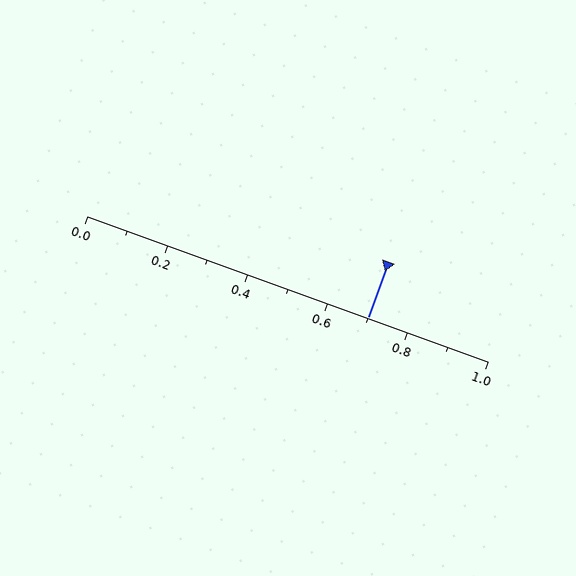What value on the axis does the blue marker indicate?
The marker indicates approximately 0.7.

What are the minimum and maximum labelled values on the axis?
The axis runs from 0.0 to 1.0.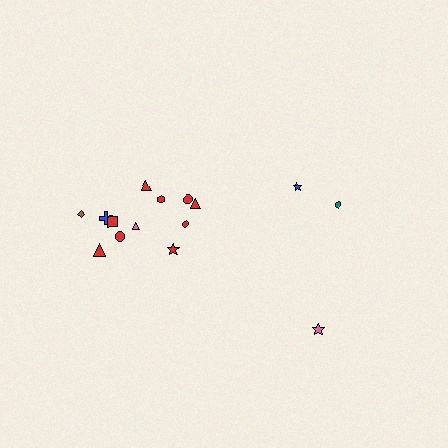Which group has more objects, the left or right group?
The left group.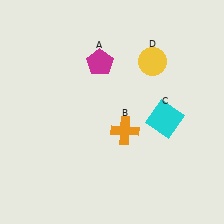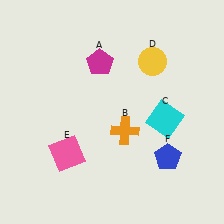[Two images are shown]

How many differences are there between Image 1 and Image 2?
There are 2 differences between the two images.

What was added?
A pink square (E), a blue pentagon (F) were added in Image 2.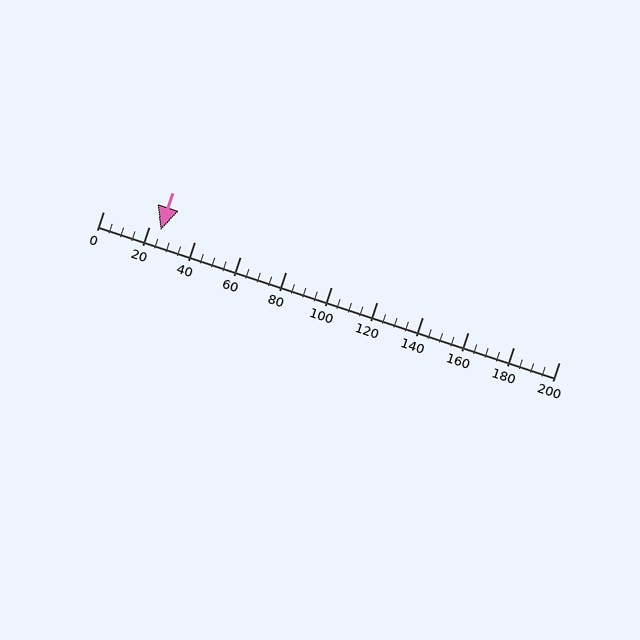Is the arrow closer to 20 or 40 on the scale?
The arrow is closer to 20.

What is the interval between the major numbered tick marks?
The major tick marks are spaced 20 units apart.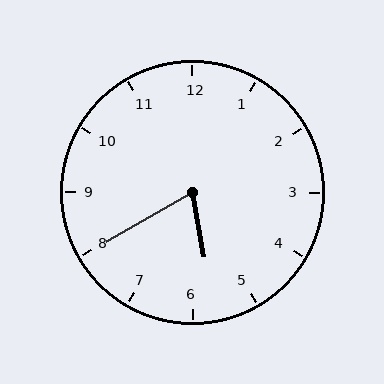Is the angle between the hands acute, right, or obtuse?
It is acute.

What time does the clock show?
5:40.